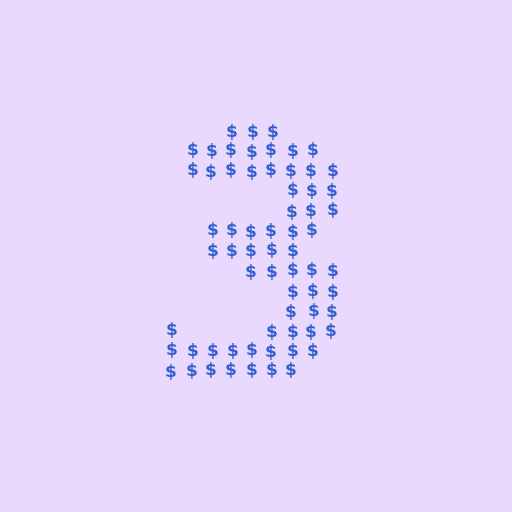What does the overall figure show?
The overall figure shows the digit 3.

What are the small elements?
The small elements are dollar signs.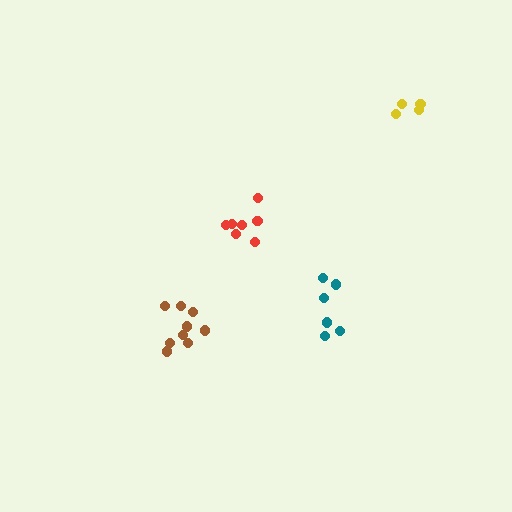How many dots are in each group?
Group 1: 5 dots, Group 2: 6 dots, Group 3: 9 dots, Group 4: 7 dots (27 total).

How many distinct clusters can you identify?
There are 4 distinct clusters.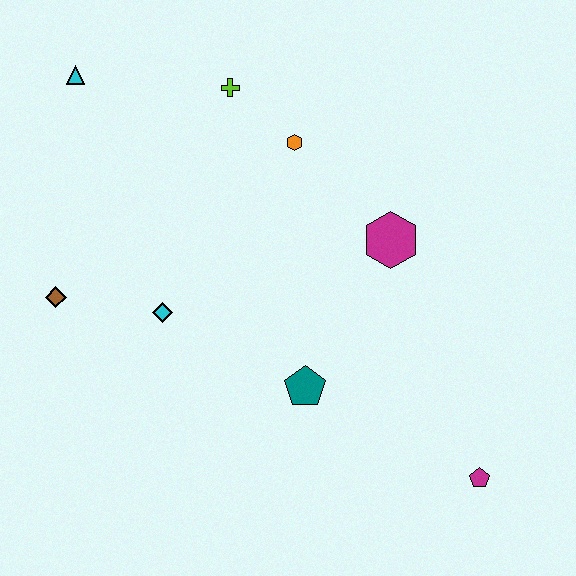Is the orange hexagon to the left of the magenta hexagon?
Yes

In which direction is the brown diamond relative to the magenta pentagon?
The brown diamond is to the left of the magenta pentagon.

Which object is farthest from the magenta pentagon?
The cyan triangle is farthest from the magenta pentagon.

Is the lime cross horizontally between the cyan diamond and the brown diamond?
No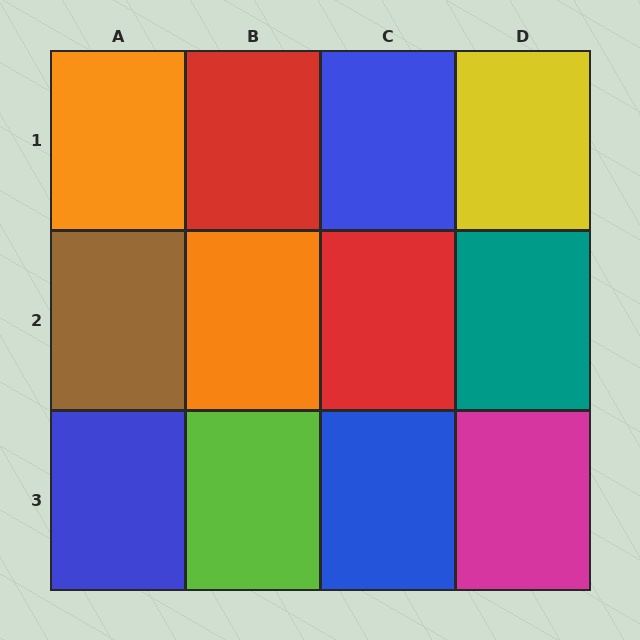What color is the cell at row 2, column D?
Teal.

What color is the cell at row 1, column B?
Red.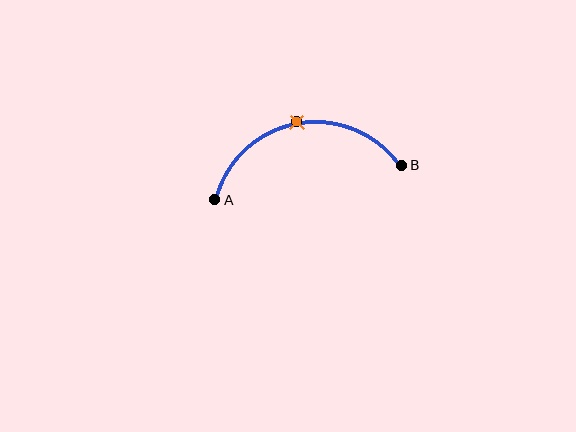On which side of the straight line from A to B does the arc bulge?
The arc bulges above the straight line connecting A and B.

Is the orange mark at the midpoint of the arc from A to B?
Yes. The orange mark lies on the arc at equal arc-length from both A and B — it is the arc midpoint.